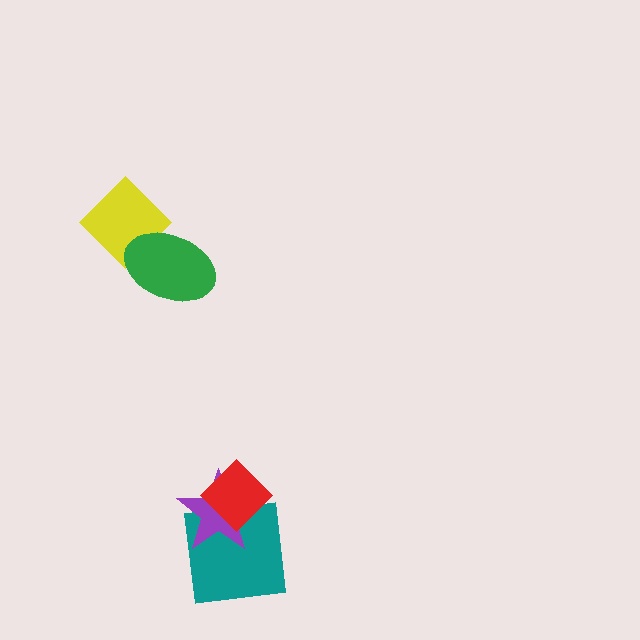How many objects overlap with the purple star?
2 objects overlap with the purple star.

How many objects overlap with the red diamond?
2 objects overlap with the red diamond.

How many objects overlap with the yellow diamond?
1 object overlaps with the yellow diamond.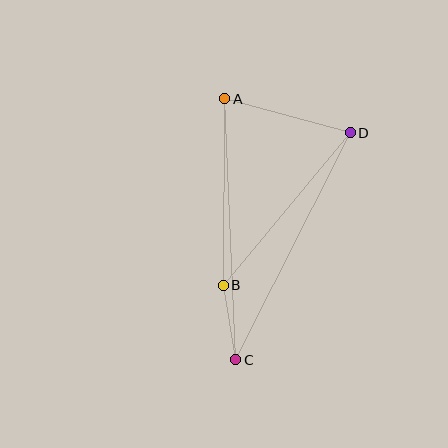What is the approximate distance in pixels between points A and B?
The distance between A and B is approximately 187 pixels.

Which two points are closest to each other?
Points B and C are closest to each other.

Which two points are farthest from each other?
Points A and C are farthest from each other.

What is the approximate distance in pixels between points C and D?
The distance between C and D is approximately 255 pixels.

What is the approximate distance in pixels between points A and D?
The distance between A and D is approximately 130 pixels.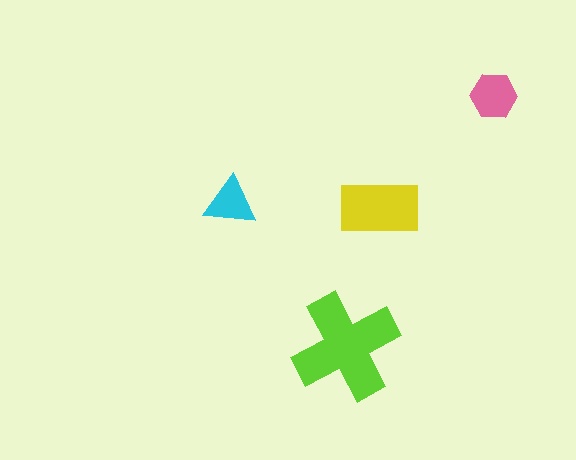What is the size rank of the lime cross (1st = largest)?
1st.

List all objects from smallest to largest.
The cyan triangle, the pink hexagon, the yellow rectangle, the lime cross.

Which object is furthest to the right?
The pink hexagon is rightmost.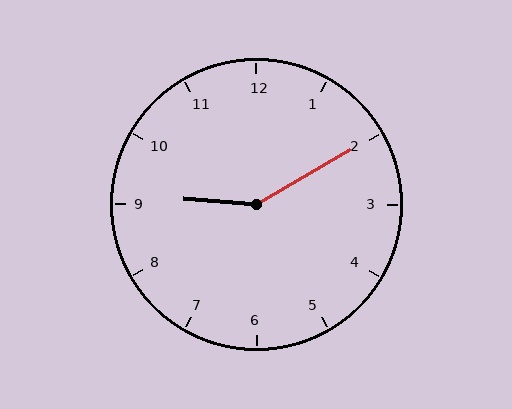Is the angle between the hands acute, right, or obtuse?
It is obtuse.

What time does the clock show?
9:10.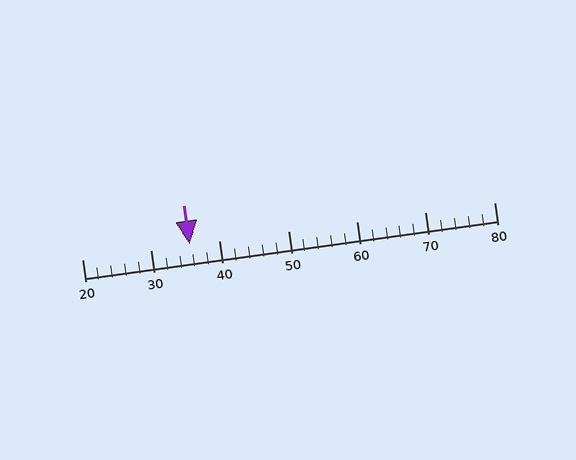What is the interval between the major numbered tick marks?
The major tick marks are spaced 10 units apart.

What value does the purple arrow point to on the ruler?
The purple arrow points to approximately 36.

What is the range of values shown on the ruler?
The ruler shows values from 20 to 80.